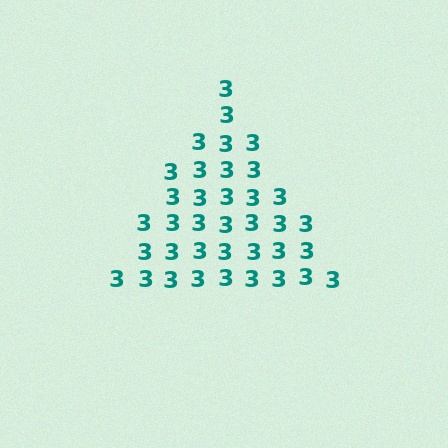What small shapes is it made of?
It is made of small digit 3's.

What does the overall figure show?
The overall figure shows a triangle.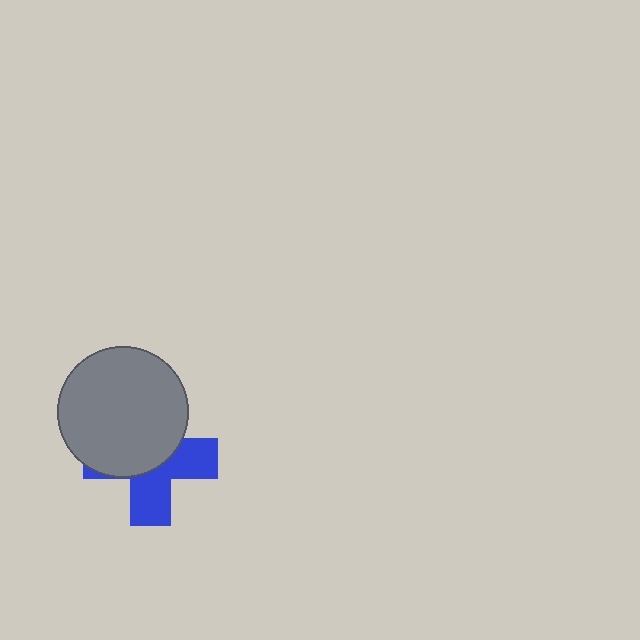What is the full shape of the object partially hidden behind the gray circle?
The partially hidden object is a blue cross.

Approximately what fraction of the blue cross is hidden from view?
Roughly 54% of the blue cross is hidden behind the gray circle.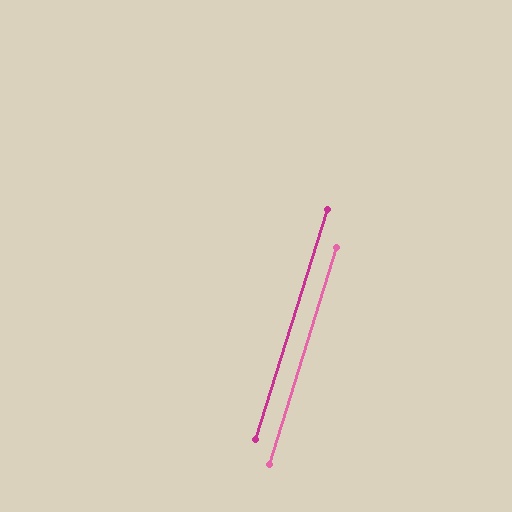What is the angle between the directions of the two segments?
Approximately 0 degrees.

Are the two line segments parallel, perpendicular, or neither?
Parallel — their directions differ by only 0.4°.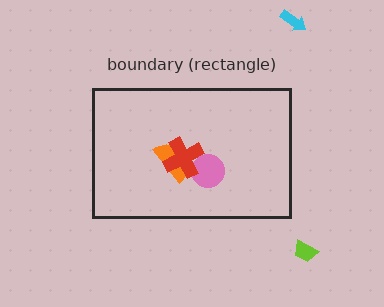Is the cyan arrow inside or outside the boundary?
Outside.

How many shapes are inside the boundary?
3 inside, 2 outside.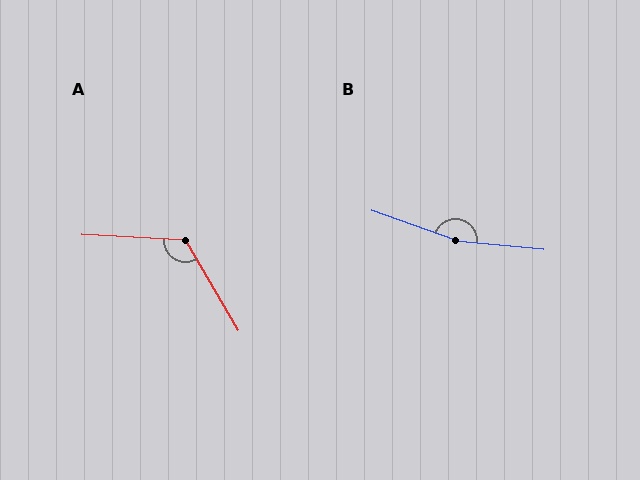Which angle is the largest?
B, at approximately 166 degrees.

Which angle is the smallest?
A, at approximately 124 degrees.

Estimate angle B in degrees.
Approximately 166 degrees.